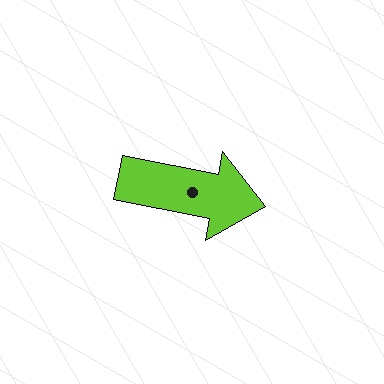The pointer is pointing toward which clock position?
Roughly 3 o'clock.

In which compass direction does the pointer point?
East.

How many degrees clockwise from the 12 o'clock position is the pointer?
Approximately 101 degrees.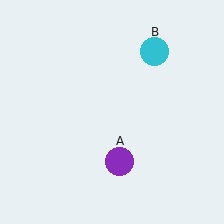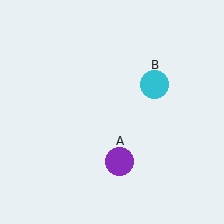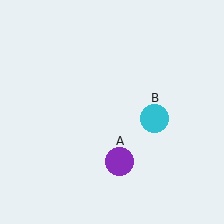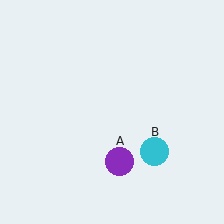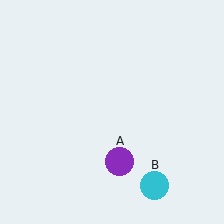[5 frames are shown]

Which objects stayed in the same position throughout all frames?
Purple circle (object A) remained stationary.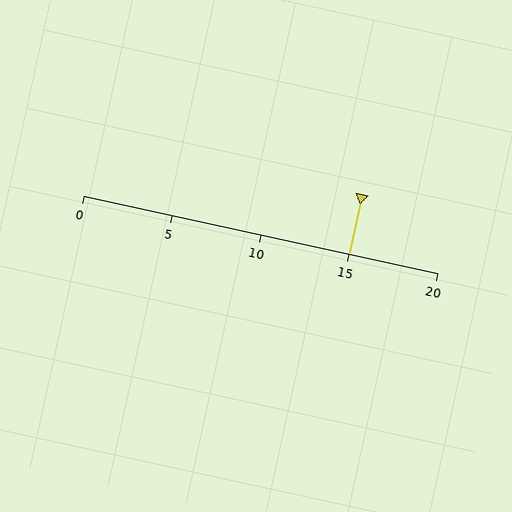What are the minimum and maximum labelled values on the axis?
The axis runs from 0 to 20.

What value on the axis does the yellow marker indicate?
The marker indicates approximately 15.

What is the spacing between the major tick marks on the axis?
The major ticks are spaced 5 apart.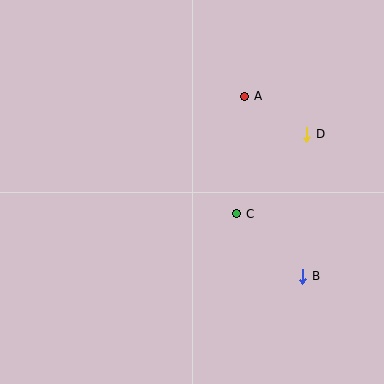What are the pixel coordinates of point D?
Point D is at (307, 134).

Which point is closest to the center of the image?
Point C at (237, 214) is closest to the center.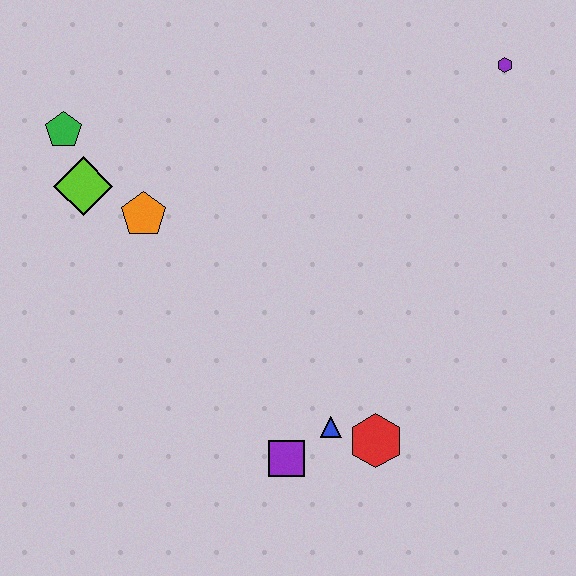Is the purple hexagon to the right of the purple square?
Yes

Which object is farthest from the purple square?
The purple hexagon is farthest from the purple square.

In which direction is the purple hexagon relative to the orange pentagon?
The purple hexagon is to the right of the orange pentagon.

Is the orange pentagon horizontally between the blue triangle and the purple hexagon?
No